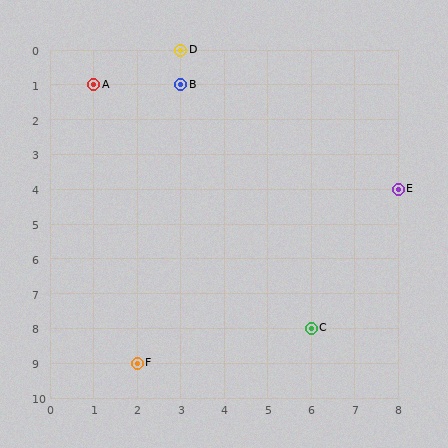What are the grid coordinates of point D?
Point D is at grid coordinates (3, 0).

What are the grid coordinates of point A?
Point A is at grid coordinates (1, 1).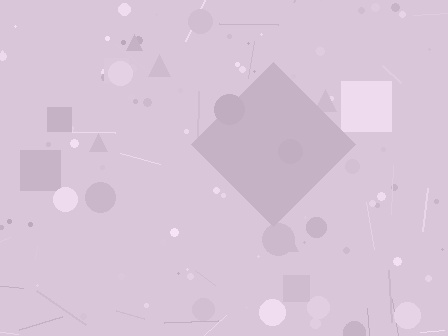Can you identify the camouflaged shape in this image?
The camouflaged shape is a diamond.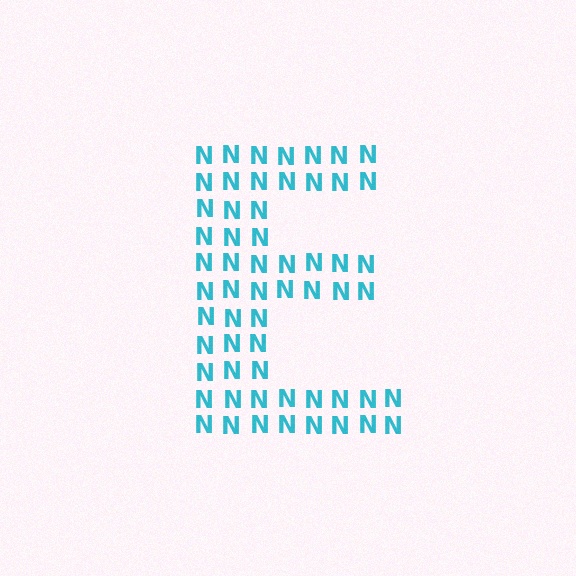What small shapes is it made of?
It is made of small letter N's.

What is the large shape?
The large shape is the letter E.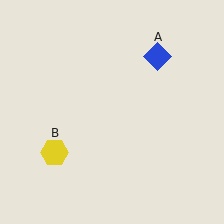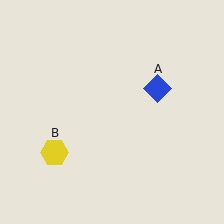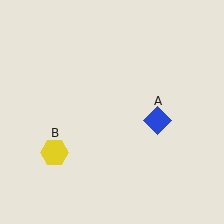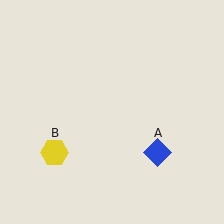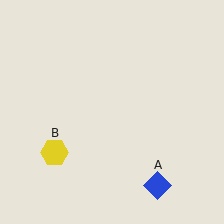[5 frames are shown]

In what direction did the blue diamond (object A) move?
The blue diamond (object A) moved down.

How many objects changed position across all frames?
1 object changed position: blue diamond (object A).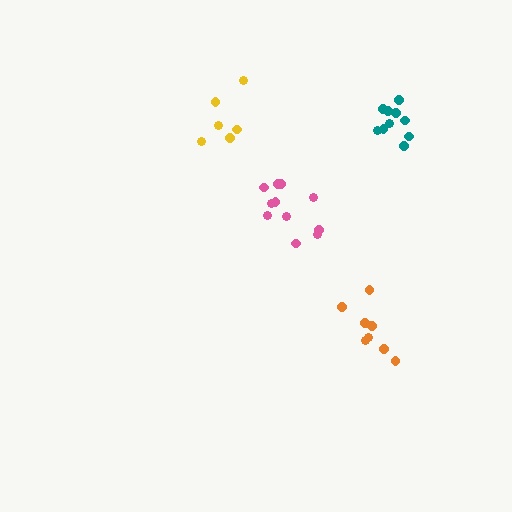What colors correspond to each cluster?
The clusters are colored: orange, yellow, pink, teal.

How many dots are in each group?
Group 1: 8 dots, Group 2: 6 dots, Group 3: 11 dots, Group 4: 10 dots (35 total).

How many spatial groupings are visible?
There are 4 spatial groupings.